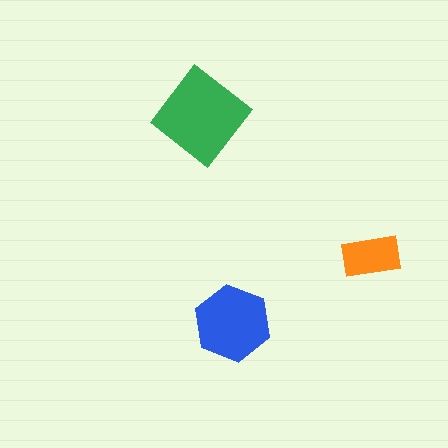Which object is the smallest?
The orange rectangle.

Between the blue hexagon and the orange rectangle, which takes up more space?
The blue hexagon.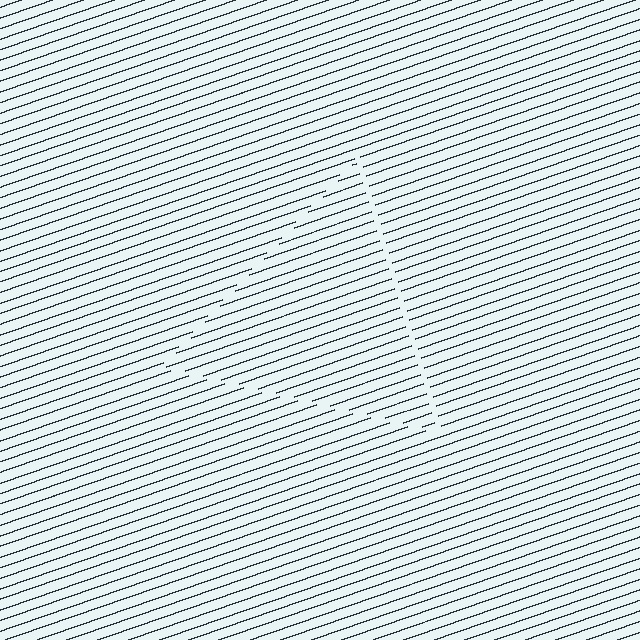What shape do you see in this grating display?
An illusory triangle. The interior of the shape contains the same grating, shifted by half a period — the contour is defined by the phase discontinuity where line-ends from the inner and outer gratings abut.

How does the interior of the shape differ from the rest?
The interior of the shape contains the same grating, shifted by half a period — the contour is defined by the phase discontinuity where line-ends from the inner and outer gratings abut.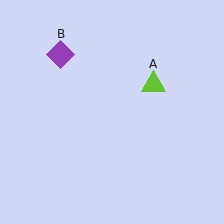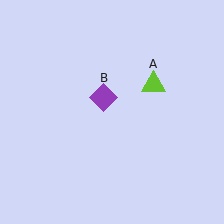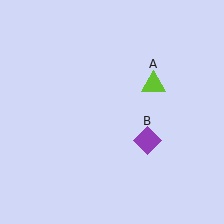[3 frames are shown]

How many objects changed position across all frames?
1 object changed position: purple diamond (object B).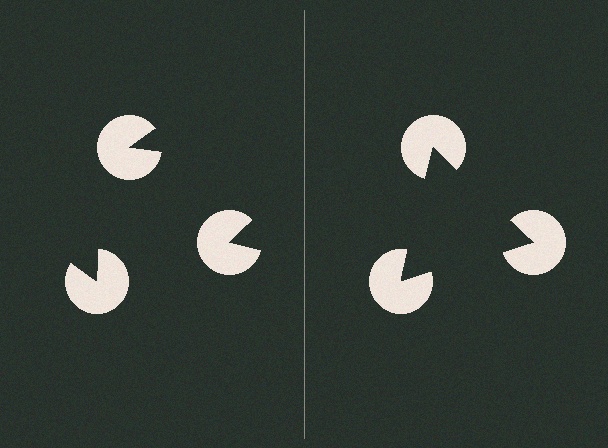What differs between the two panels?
The pac-man discs are positioned identically on both sides; only the wedge orientations differ. On the right they align to a triangle; on the left they are misaligned.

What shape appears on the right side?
An illusory triangle.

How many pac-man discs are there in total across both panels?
6 — 3 on each side.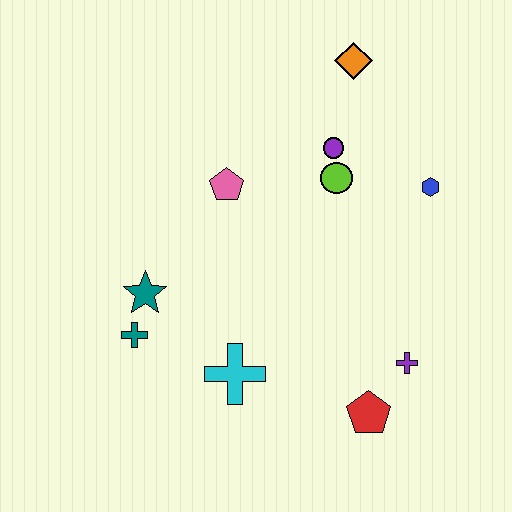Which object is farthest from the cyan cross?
The orange diamond is farthest from the cyan cross.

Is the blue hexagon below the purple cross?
No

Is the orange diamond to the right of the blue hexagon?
No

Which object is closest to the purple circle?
The lime circle is closest to the purple circle.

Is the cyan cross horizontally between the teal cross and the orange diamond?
Yes